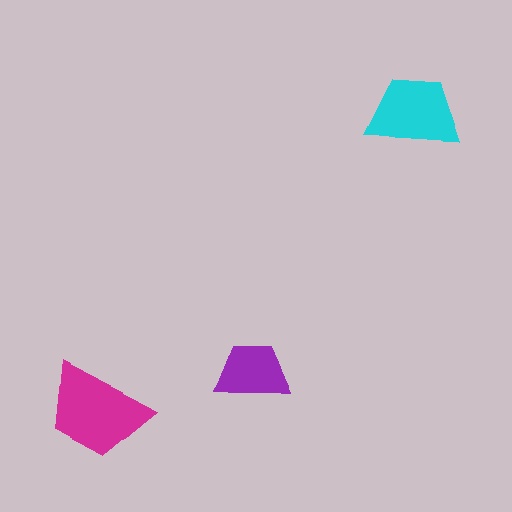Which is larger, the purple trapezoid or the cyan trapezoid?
The cyan one.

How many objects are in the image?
There are 3 objects in the image.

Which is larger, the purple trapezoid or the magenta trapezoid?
The magenta one.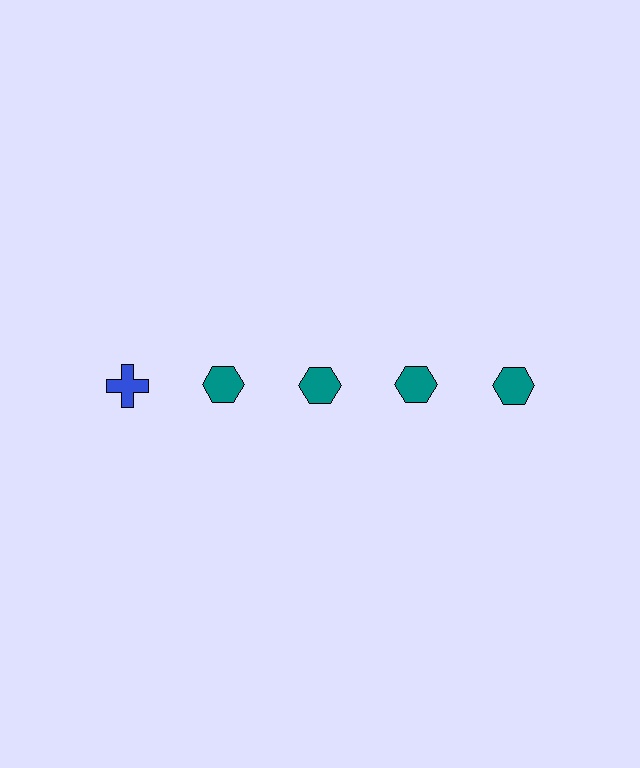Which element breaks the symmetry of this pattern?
The blue cross in the top row, leftmost column breaks the symmetry. All other shapes are teal hexagons.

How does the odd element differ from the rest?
It differs in both color (blue instead of teal) and shape (cross instead of hexagon).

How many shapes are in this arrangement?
There are 5 shapes arranged in a grid pattern.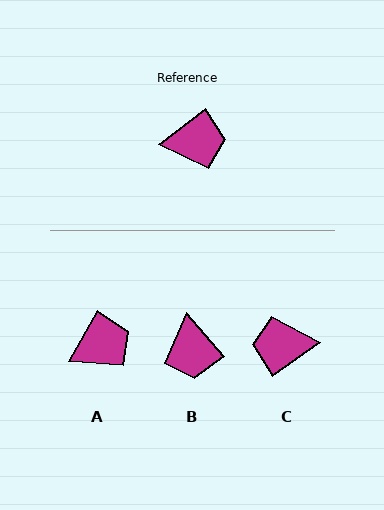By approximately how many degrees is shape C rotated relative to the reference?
Approximately 177 degrees counter-clockwise.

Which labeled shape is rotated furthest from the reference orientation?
C, about 177 degrees away.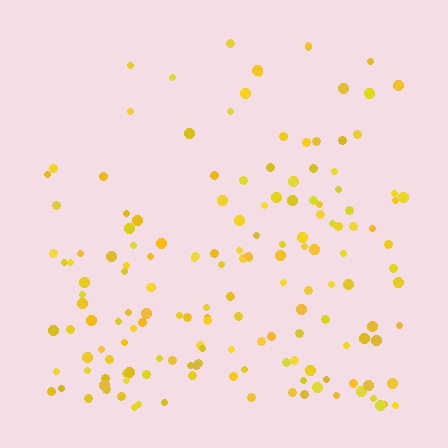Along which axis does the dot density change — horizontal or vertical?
Vertical.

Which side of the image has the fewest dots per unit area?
The top.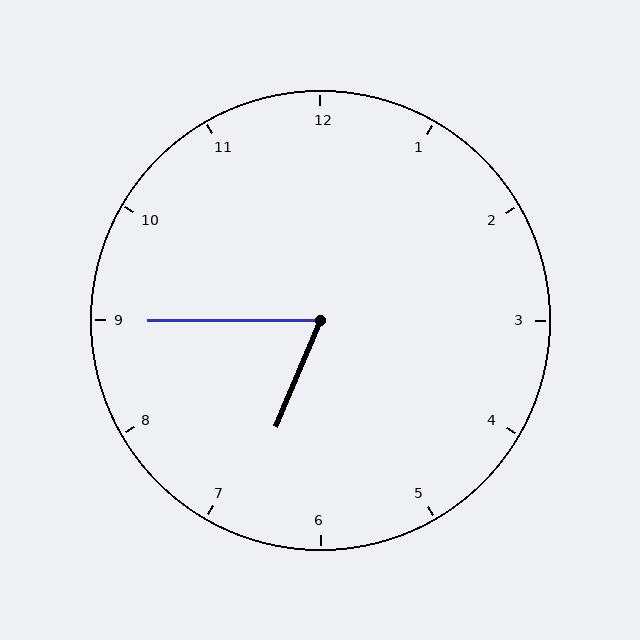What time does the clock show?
6:45.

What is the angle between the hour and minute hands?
Approximately 68 degrees.